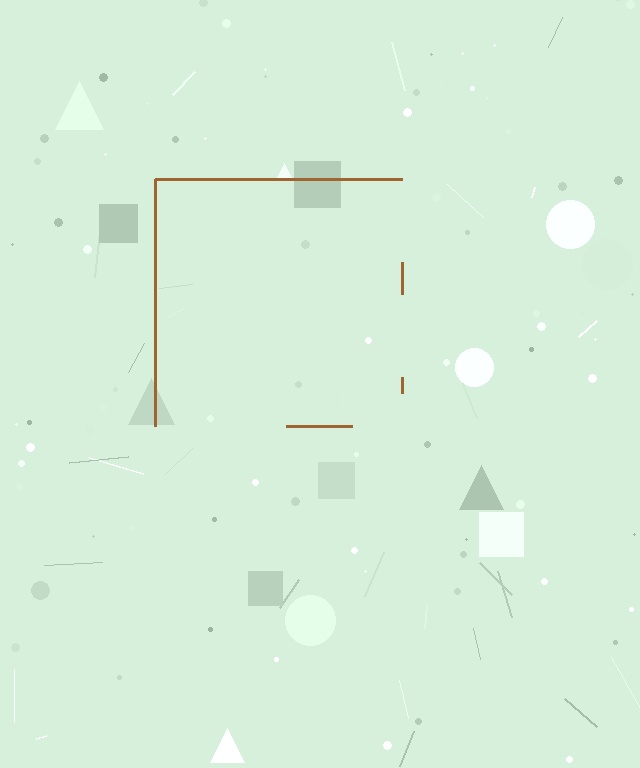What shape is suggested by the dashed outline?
The dashed outline suggests a square.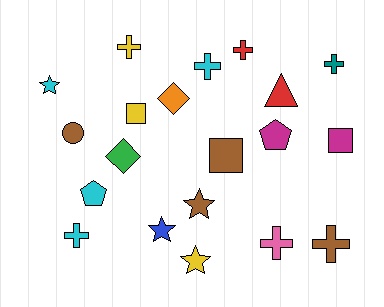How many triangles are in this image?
There is 1 triangle.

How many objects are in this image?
There are 20 objects.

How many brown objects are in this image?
There are 4 brown objects.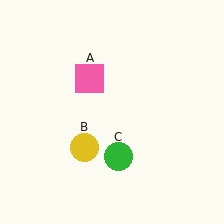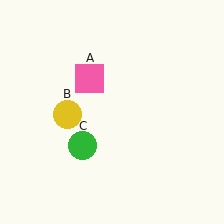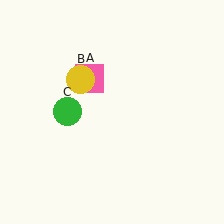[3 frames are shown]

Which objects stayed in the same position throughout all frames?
Pink square (object A) remained stationary.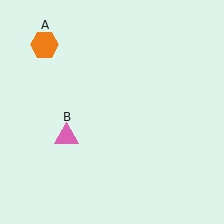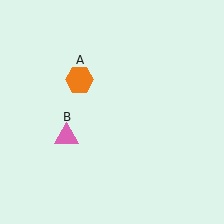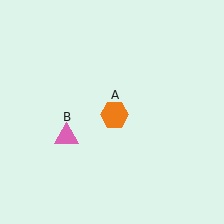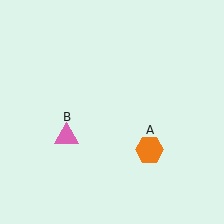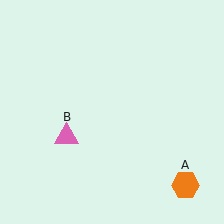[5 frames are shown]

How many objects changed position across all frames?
1 object changed position: orange hexagon (object A).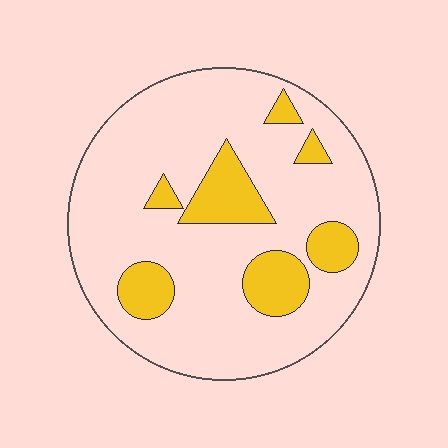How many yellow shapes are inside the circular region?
7.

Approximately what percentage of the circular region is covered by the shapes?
Approximately 20%.